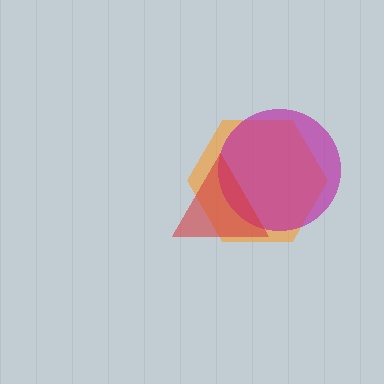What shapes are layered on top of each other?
The layered shapes are: an orange hexagon, a magenta circle, a red triangle.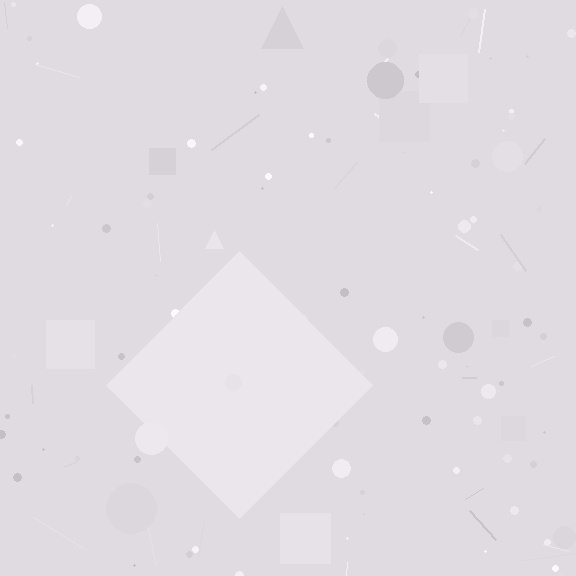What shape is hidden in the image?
A diamond is hidden in the image.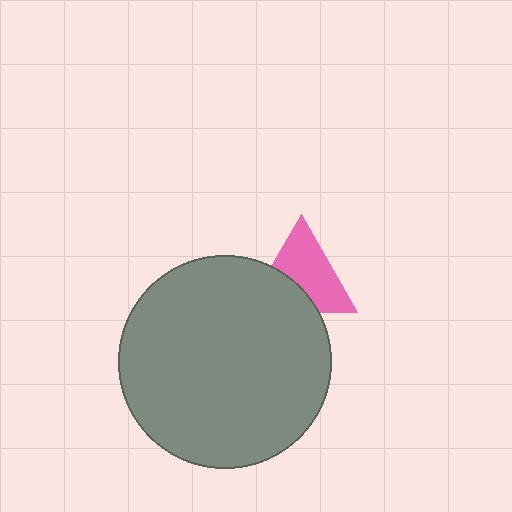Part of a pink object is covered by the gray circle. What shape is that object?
It is a triangle.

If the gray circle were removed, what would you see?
You would see the complete pink triangle.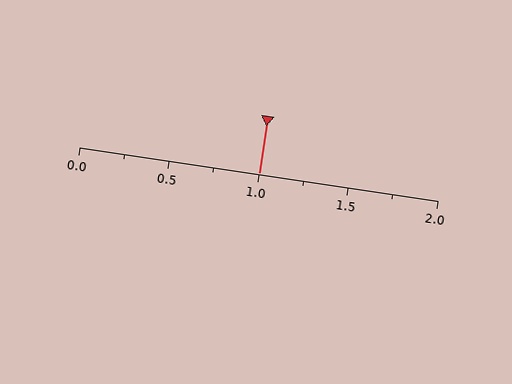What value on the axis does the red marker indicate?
The marker indicates approximately 1.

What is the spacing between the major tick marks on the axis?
The major ticks are spaced 0.5 apart.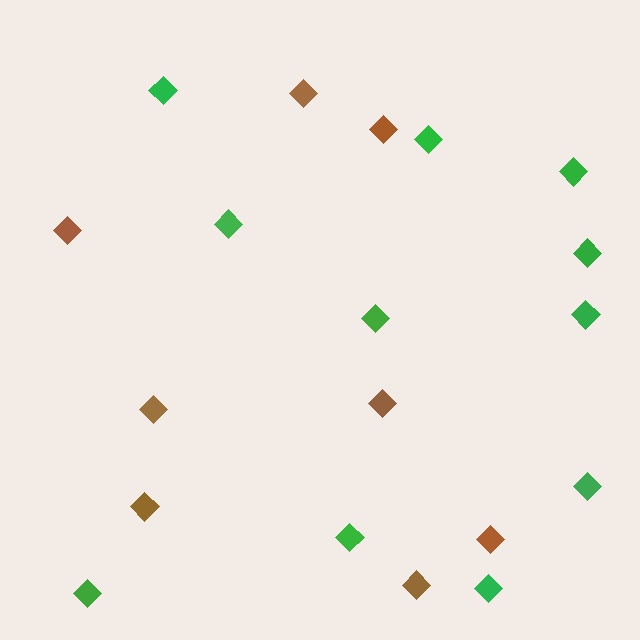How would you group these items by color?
There are 2 groups: one group of brown diamonds (8) and one group of green diamonds (11).